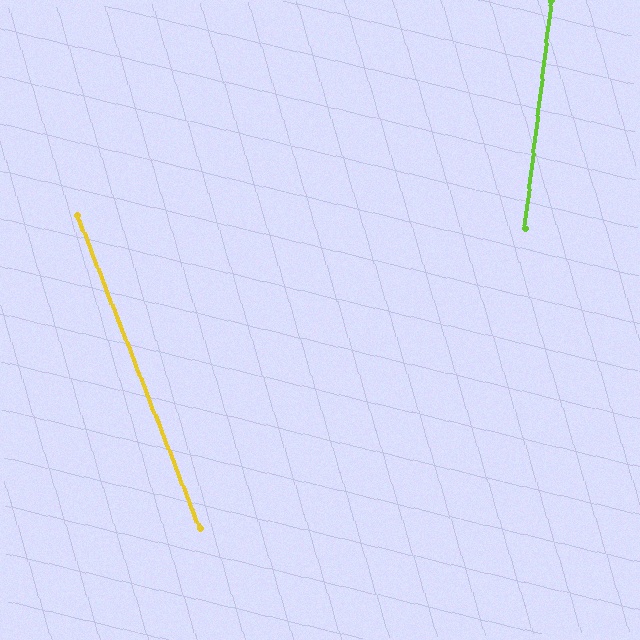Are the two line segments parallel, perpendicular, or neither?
Neither parallel nor perpendicular — they differ by about 28°.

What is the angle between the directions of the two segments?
Approximately 28 degrees.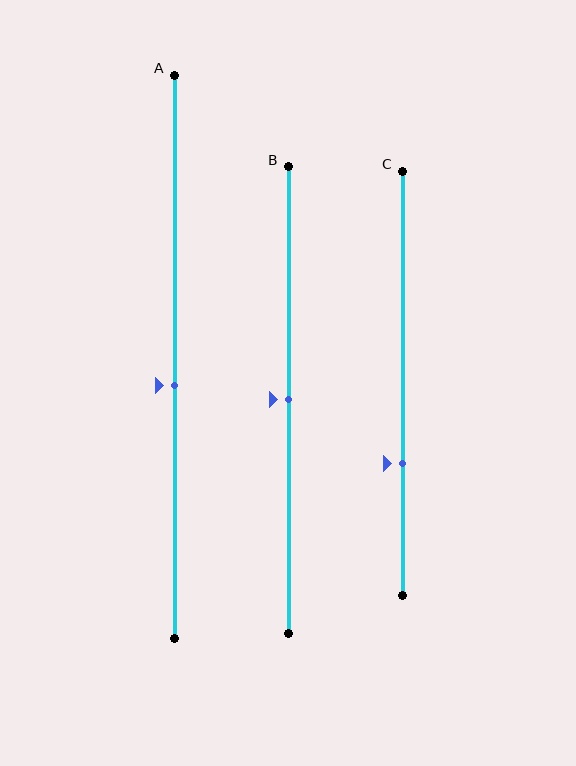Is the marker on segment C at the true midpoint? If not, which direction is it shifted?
No, the marker on segment C is shifted downward by about 19% of the segment length.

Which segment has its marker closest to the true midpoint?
Segment B has its marker closest to the true midpoint.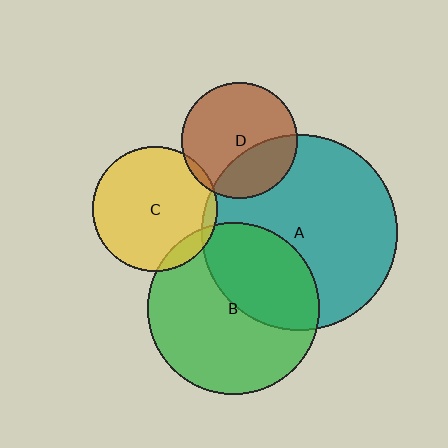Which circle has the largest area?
Circle A (teal).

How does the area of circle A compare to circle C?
Approximately 2.4 times.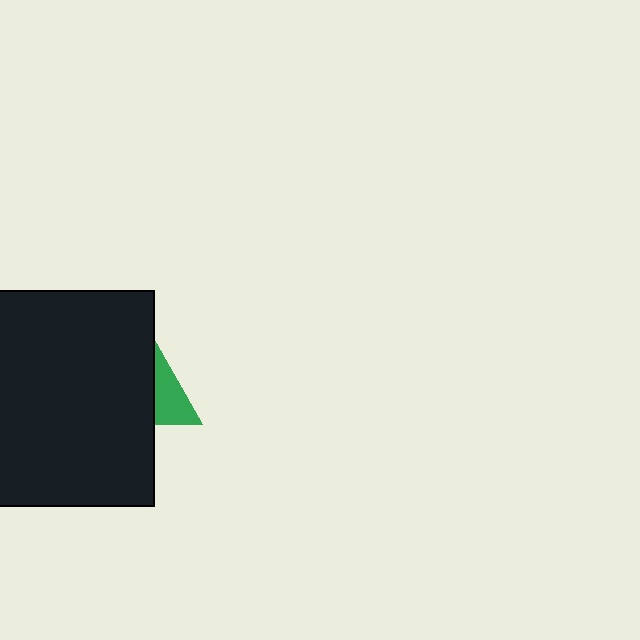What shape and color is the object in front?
The object in front is a black rectangle.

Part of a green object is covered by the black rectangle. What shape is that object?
It is a triangle.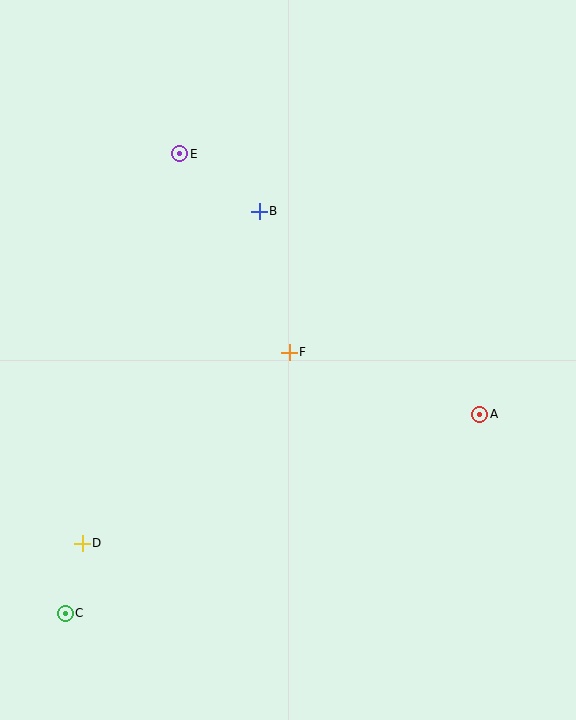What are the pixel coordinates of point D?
Point D is at (82, 543).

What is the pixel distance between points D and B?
The distance between D and B is 376 pixels.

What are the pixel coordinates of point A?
Point A is at (480, 414).